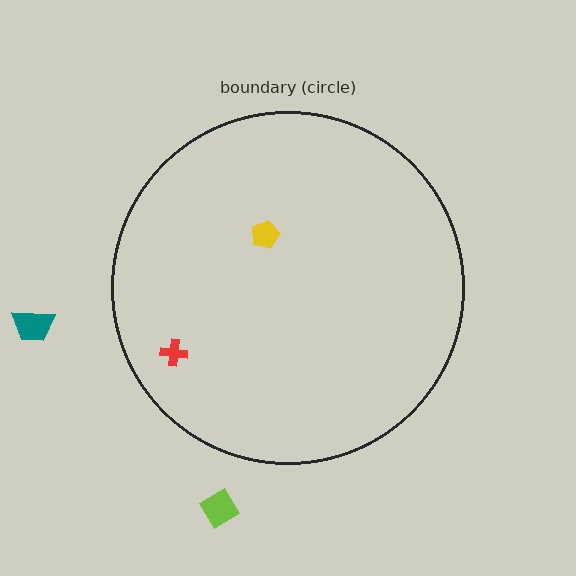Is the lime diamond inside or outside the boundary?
Outside.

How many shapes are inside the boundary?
2 inside, 2 outside.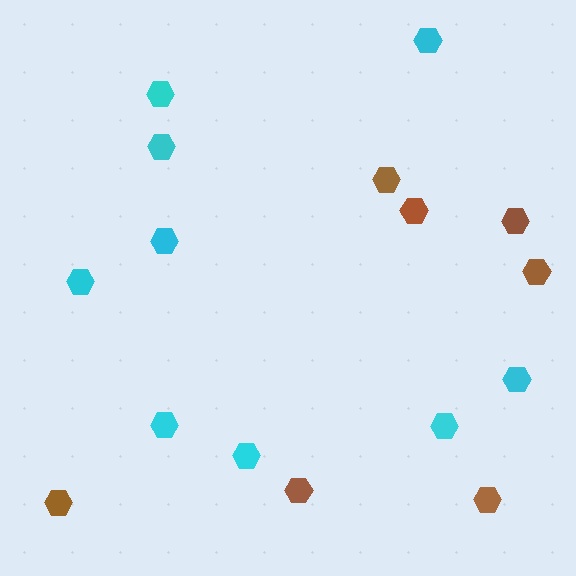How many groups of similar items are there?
There are 2 groups: one group of brown hexagons (7) and one group of cyan hexagons (9).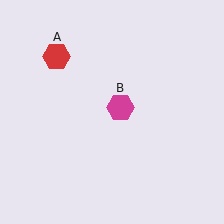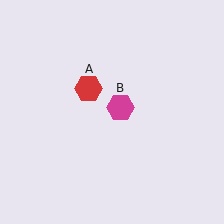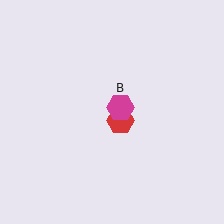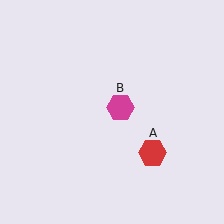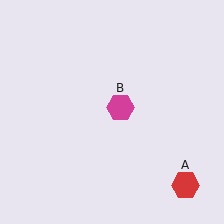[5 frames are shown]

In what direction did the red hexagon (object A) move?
The red hexagon (object A) moved down and to the right.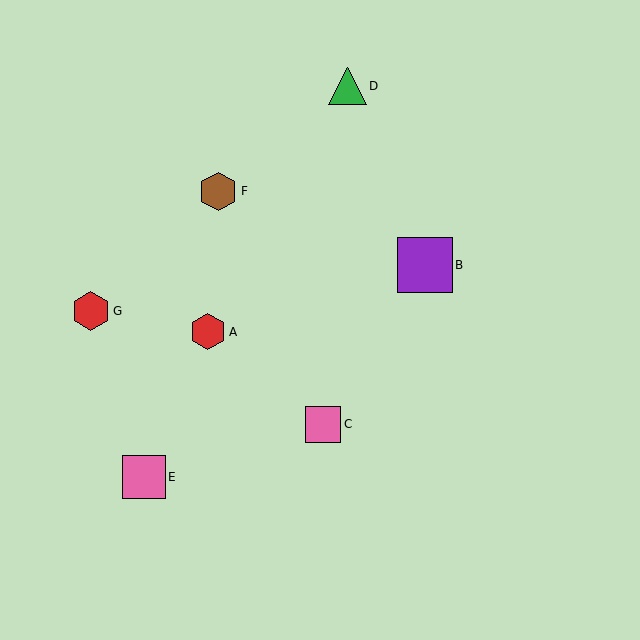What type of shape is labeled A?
Shape A is a red hexagon.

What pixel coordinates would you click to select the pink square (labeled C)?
Click at (323, 424) to select the pink square C.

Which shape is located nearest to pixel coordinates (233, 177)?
The brown hexagon (labeled F) at (218, 191) is nearest to that location.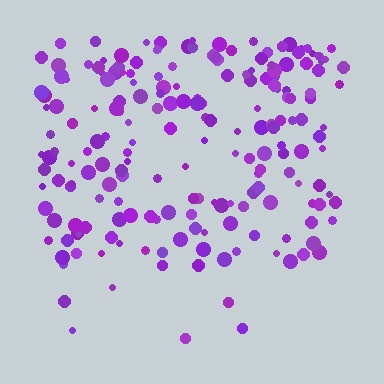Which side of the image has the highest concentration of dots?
The top.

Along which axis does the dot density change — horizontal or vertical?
Vertical.